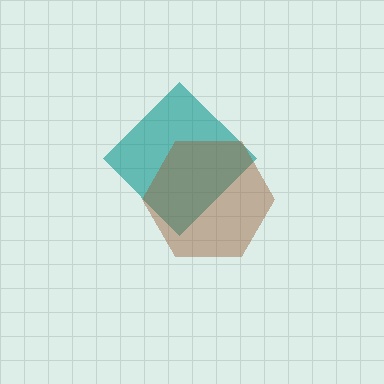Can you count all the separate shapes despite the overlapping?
Yes, there are 2 separate shapes.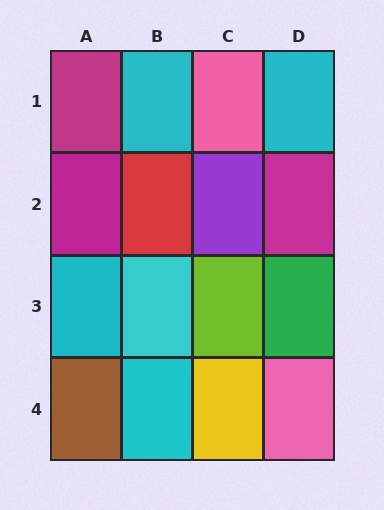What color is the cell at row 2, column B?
Red.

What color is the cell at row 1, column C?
Pink.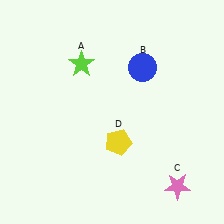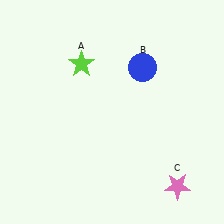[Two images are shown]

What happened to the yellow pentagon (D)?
The yellow pentagon (D) was removed in Image 2. It was in the bottom-right area of Image 1.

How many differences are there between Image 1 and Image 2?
There is 1 difference between the two images.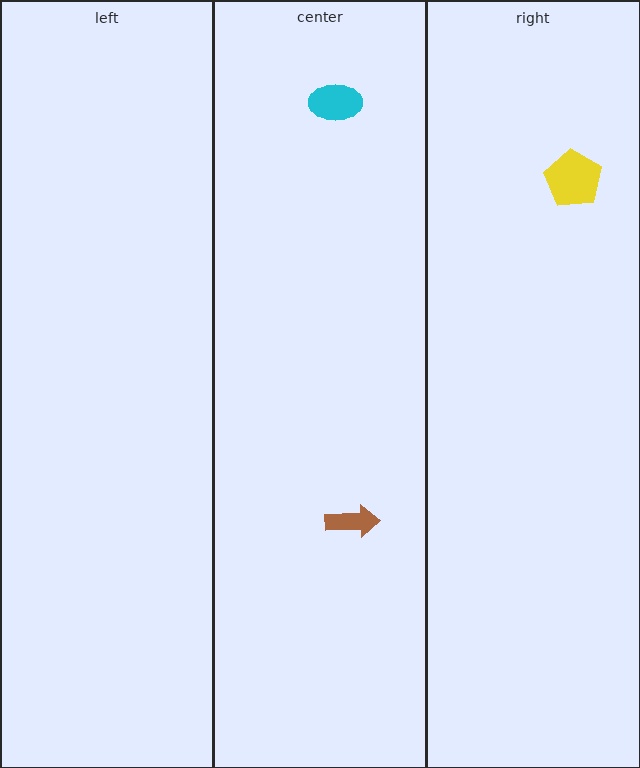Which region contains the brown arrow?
The center region.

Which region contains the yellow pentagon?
The right region.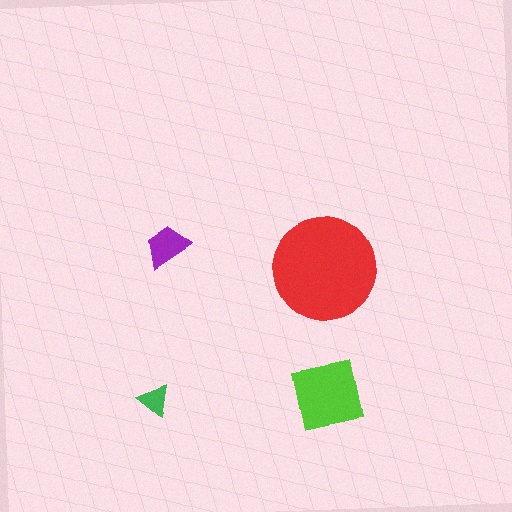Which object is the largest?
The red circle.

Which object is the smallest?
The green triangle.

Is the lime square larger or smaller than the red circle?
Smaller.